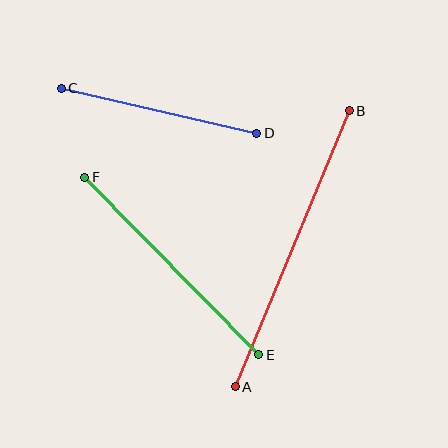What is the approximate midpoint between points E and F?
The midpoint is at approximately (172, 266) pixels.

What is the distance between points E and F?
The distance is approximately 249 pixels.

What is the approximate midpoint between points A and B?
The midpoint is at approximately (292, 249) pixels.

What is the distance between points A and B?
The distance is approximately 299 pixels.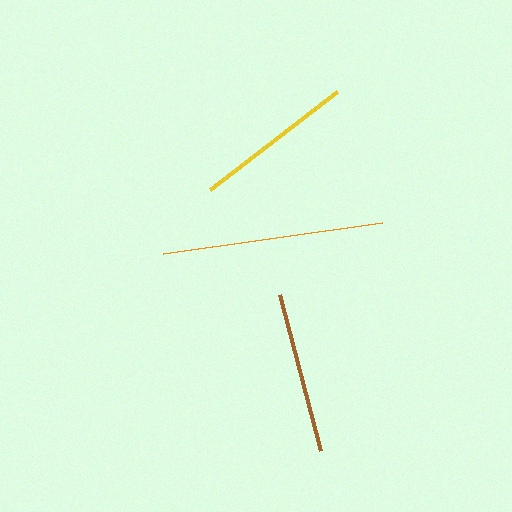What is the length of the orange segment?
The orange segment is approximately 221 pixels long.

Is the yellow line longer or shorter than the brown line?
The brown line is longer than the yellow line.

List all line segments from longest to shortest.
From longest to shortest: orange, brown, yellow.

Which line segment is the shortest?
The yellow line is the shortest at approximately 160 pixels.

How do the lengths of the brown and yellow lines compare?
The brown and yellow lines are approximately the same length.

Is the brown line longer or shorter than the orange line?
The orange line is longer than the brown line.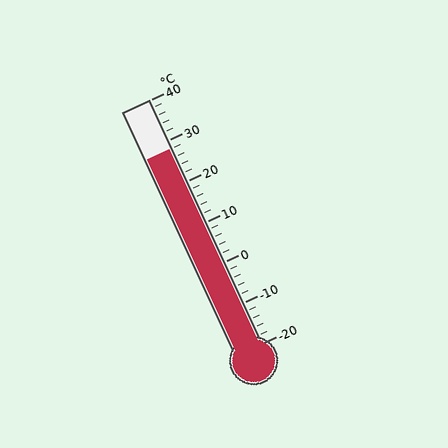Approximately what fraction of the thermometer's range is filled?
The thermometer is filled to approximately 80% of its range.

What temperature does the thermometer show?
The thermometer shows approximately 28°C.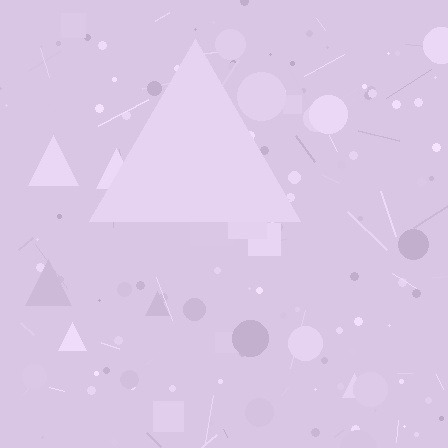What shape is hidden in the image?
A triangle is hidden in the image.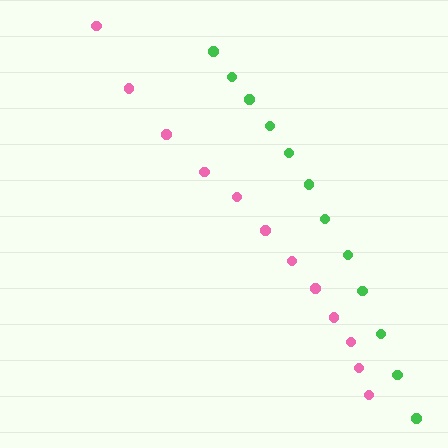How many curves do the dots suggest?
There are 2 distinct paths.